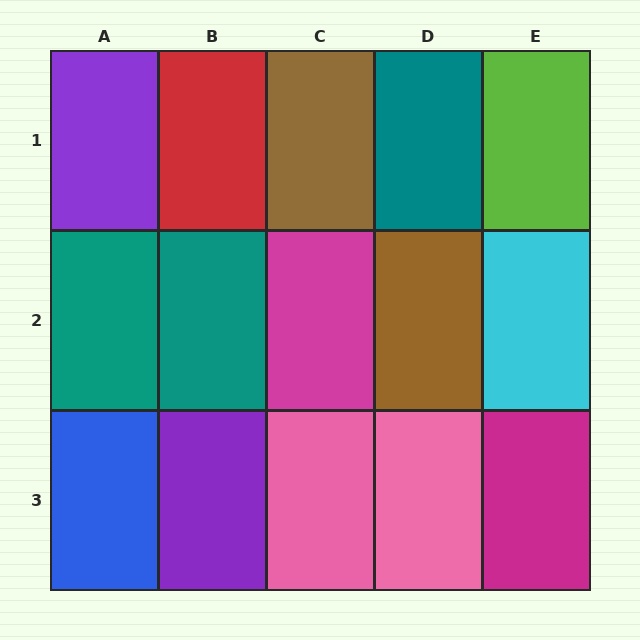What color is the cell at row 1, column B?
Red.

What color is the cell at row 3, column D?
Pink.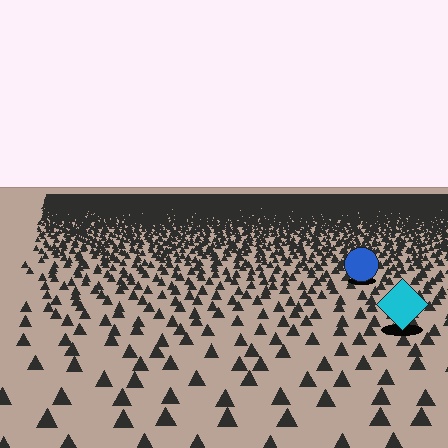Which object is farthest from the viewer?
The blue circle is farthest from the viewer. It appears smaller and the ground texture around it is denser.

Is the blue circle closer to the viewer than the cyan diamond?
No. The cyan diamond is closer — you can tell from the texture gradient: the ground texture is coarser near it.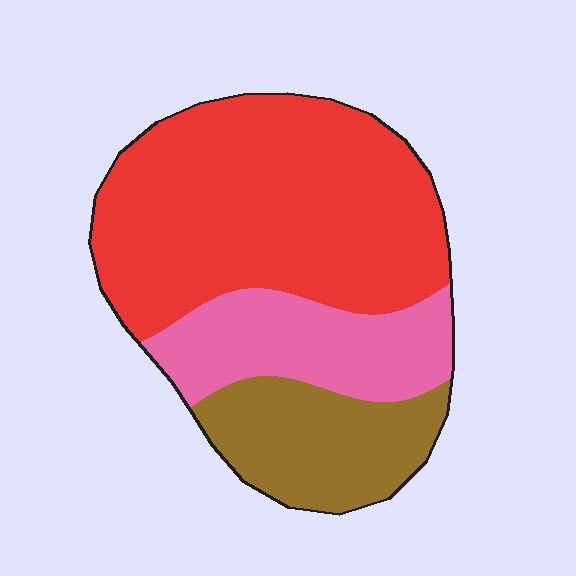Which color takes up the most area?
Red, at roughly 55%.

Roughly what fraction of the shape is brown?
Brown takes up between a sixth and a third of the shape.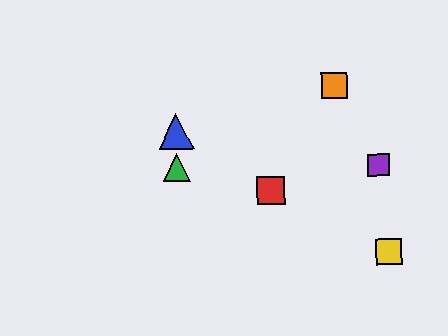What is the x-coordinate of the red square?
The red square is at x≈271.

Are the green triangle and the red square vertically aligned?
No, the green triangle is at x≈177 and the red square is at x≈271.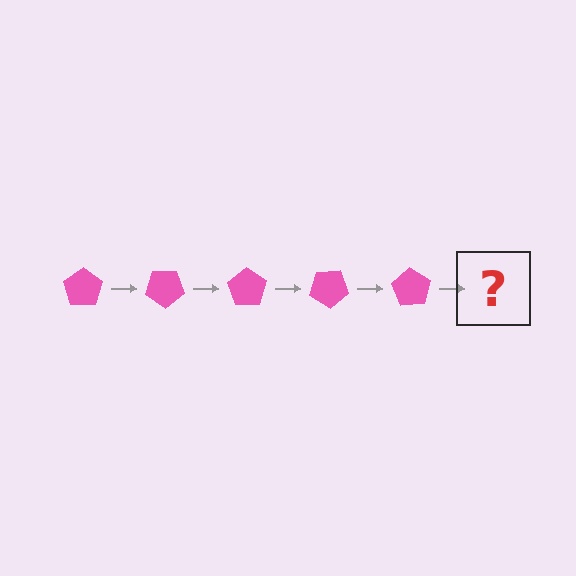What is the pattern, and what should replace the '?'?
The pattern is that the pentagon rotates 35 degrees each step. The '?' should be a pink pentagon rotated 175 degrees.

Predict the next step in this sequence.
The next step is a pink pentagon rotated 175 degrees.